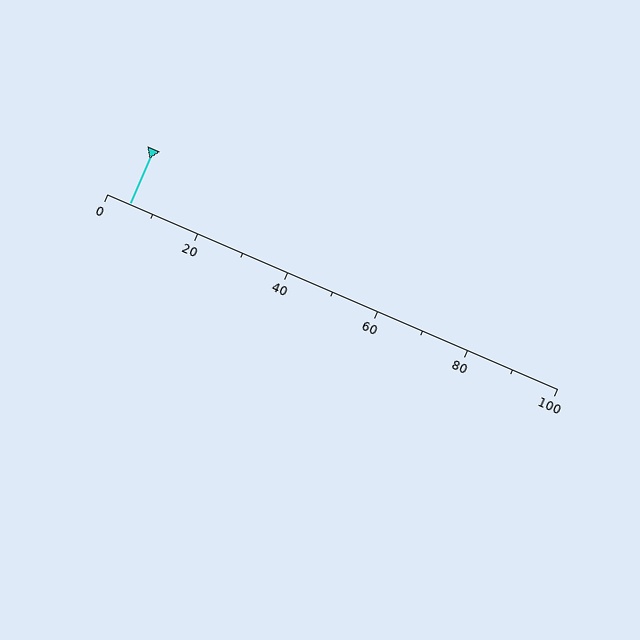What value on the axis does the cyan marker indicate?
The marker indicates approximately 5.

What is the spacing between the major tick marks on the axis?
The major ticks are spaced 20 apart.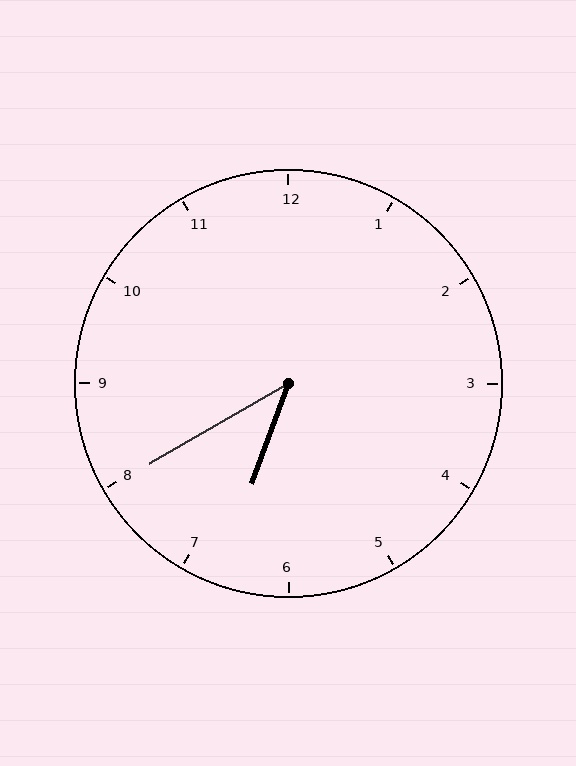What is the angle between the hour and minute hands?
Approximately 40 degrees.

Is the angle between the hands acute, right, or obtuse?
It is acute.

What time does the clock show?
6:40.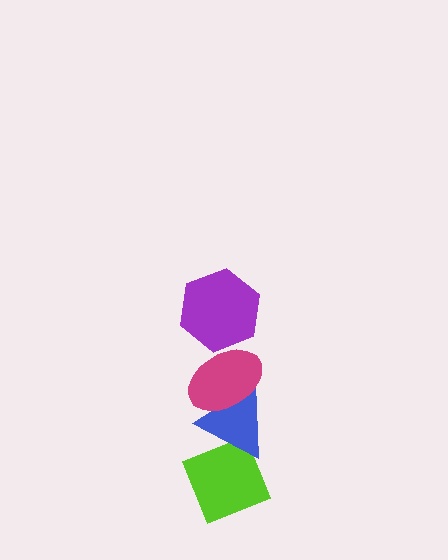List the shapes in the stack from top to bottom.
From top to bottom: the purple hexagon, the magenta ellipse, the blue triangle, the lime diamond.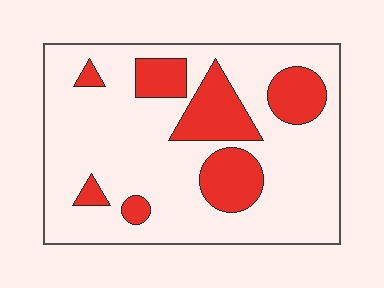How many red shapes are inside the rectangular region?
7.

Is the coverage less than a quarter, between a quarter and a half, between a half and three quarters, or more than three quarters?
Less than a quarter.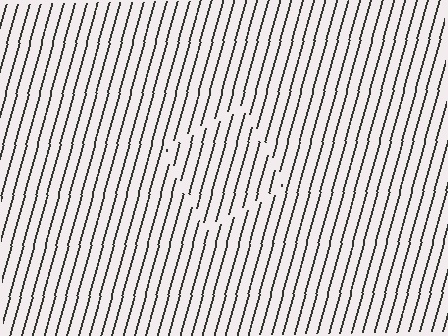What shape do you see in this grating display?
An illusory square. The interior of the shape contains the same grating, shifted by half a period — the contour is defined by the phase discontinuity where line-ends from the inner and outer gratings abut.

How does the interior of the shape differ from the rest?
The interior of the shape contains the same grating, shifted by half a period — the contour is defined by the phase discontinuity where line-ends from the inner and outer gratings abut.